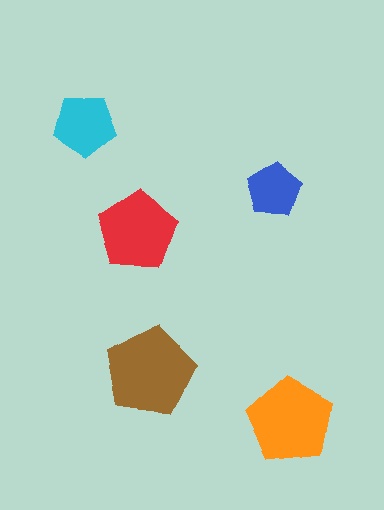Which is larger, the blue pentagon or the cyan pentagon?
The cyan one.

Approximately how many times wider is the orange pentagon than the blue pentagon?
About 1.5 times wider.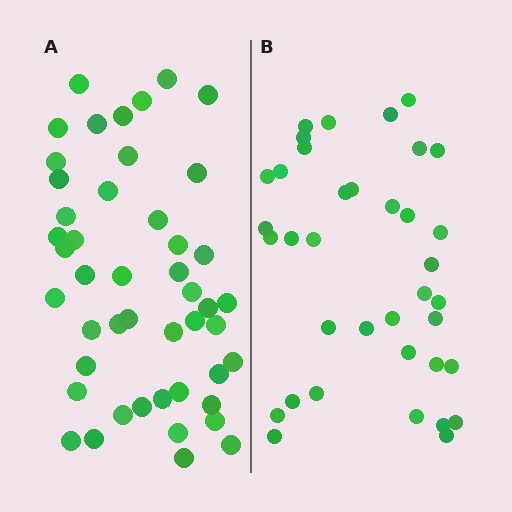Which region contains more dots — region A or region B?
Region A (the left region) has more dots.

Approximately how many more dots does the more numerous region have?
Region A has roughly 10 or so more dots than region B.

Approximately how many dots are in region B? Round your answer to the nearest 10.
About 40 dots. (The exact count is 37, which rounds to 40.)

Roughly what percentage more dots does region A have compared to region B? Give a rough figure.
About 25% more.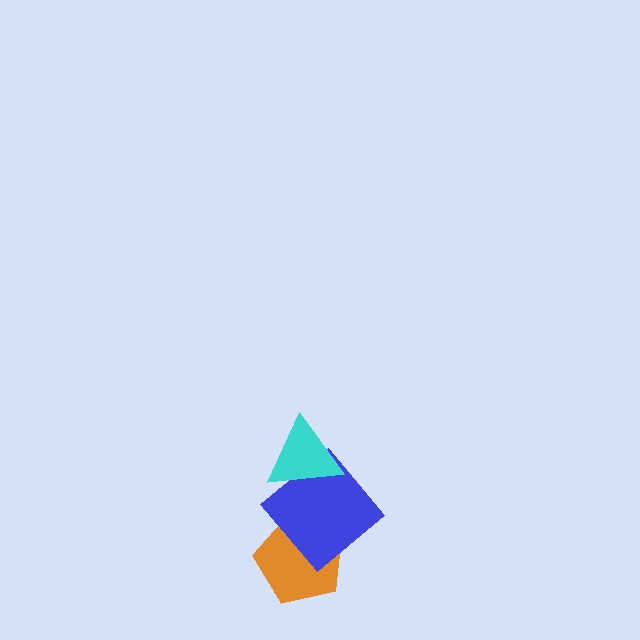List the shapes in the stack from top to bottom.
From top to bottom: the cyan triangle, the blue diamond, the orange pentagon.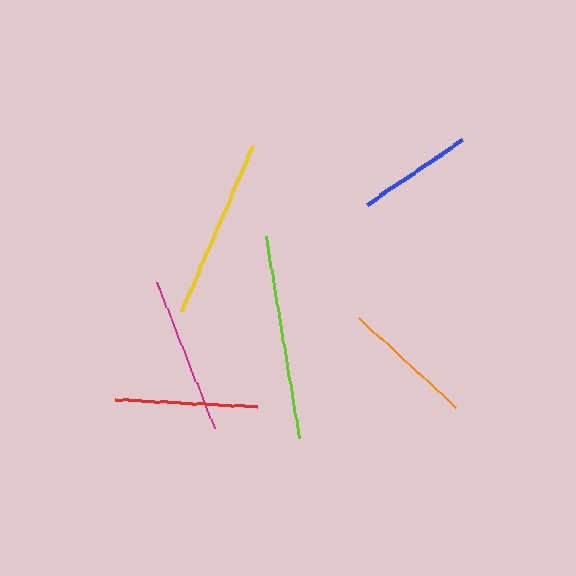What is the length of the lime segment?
The lime segment is approximately 205 pixels long.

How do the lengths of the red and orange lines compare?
The red and orange lines are approximately the same length.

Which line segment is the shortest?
The blue line is the shortest at approximately 116 pixels.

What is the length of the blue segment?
The blue segment is approximately 116 pixels long.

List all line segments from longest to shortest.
From longest to shortest: lime, yellow, magenta, red, orange, blue.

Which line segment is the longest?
The lime line is the longest at approximately 205 pixels.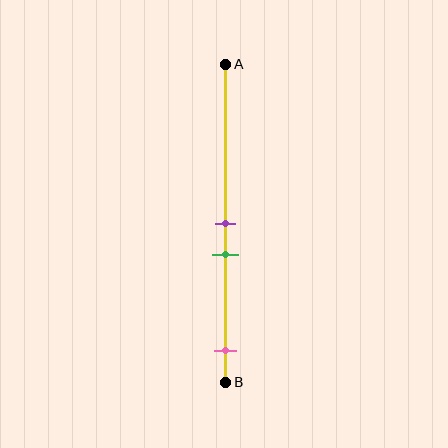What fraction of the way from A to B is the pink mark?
The pink mark is approximately 90% (0.9) of the way from A to B.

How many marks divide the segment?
There are 3 marks dividing the segment.